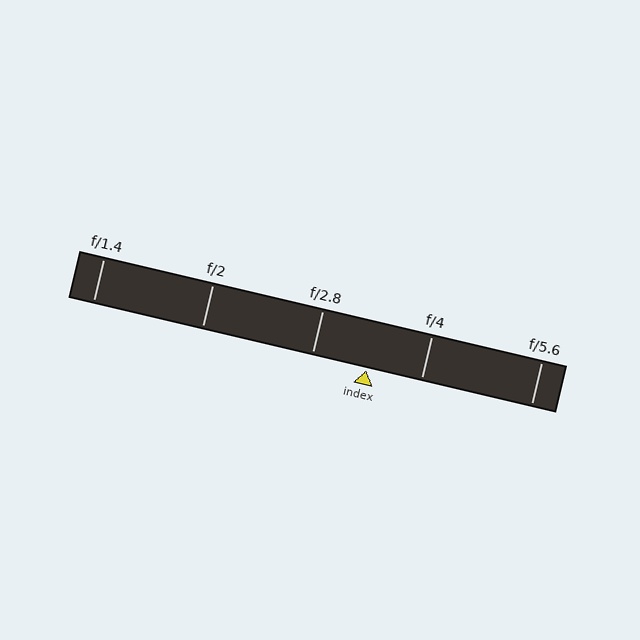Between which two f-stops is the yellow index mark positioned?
The index mark is between f/2.8 and f/4.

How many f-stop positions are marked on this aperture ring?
There are 5 f-stop positions marked.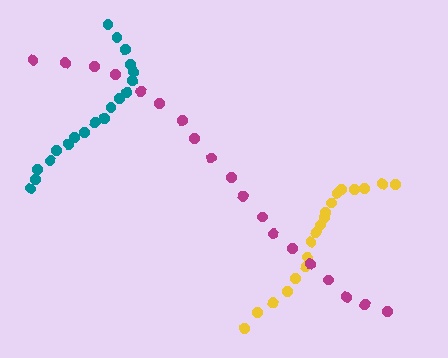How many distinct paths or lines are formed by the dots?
There are 3 distinct paths.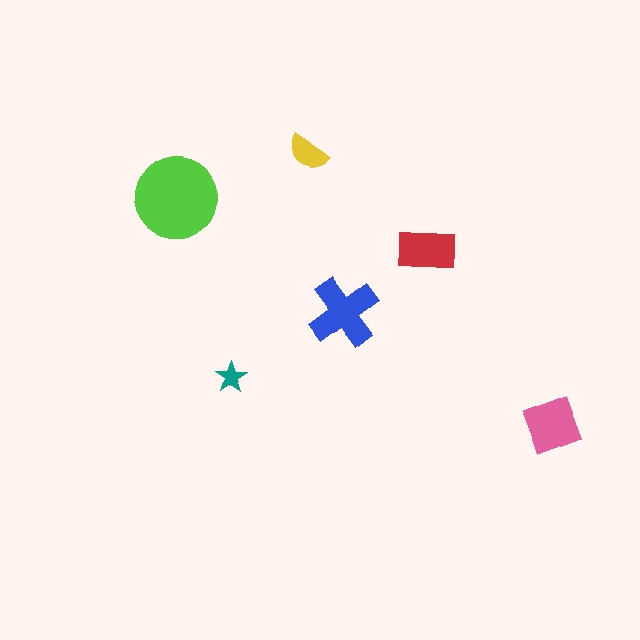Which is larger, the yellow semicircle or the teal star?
The yellow semicircle.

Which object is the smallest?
The teal star.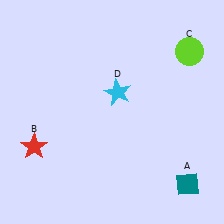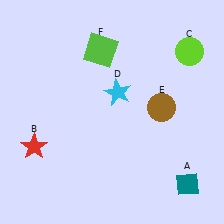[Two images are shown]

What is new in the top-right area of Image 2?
A brown circle (E) was added in the top-right area of Image 2.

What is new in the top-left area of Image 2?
A lime square (F) was added in the top-left area of Image 2.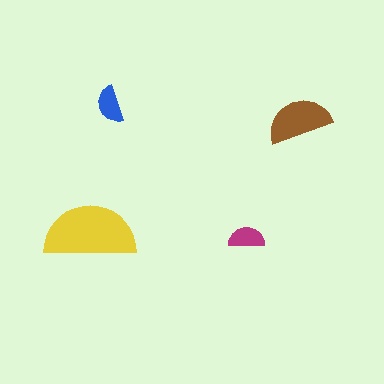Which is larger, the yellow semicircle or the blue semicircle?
The yellow one.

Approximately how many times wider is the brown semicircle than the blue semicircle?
About 1.5 times wider.